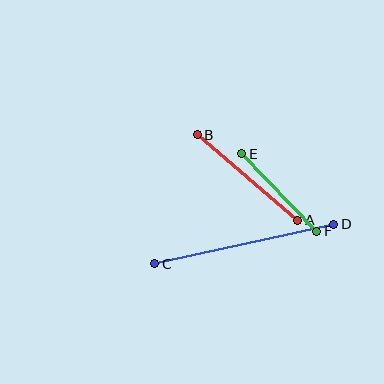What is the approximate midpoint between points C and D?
The midpoint is at approximately (244, 244) pixels.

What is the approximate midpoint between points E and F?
The midpoint is at approximately (279, 192) pixels.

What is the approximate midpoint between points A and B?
The midpoint is at approximately (248, 177) pixels.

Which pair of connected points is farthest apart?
Points C and D are farthest apart.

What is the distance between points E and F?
The distance is approximately 107 pixels.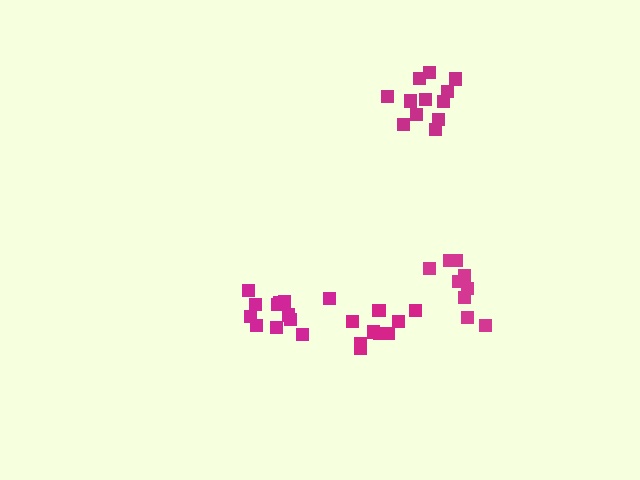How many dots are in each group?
Group 1: 12 dots, Group 2: 9 dots, Group 3: 12 dots, Group 4: 9 dots (42 total).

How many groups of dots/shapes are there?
There are 4 groups.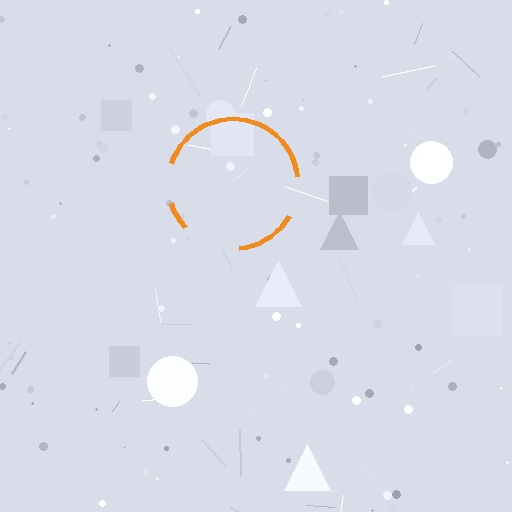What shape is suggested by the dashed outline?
The dashed outline suggests a circle.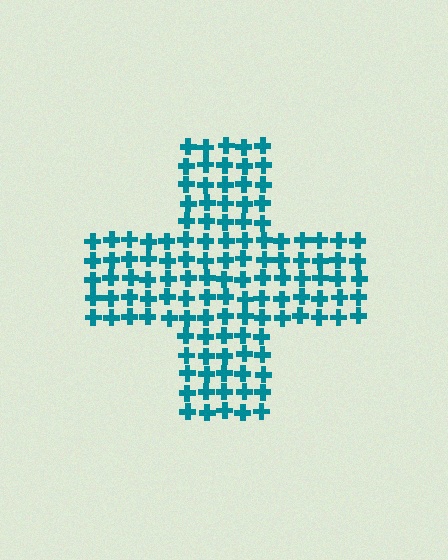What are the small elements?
The small elements are crosses.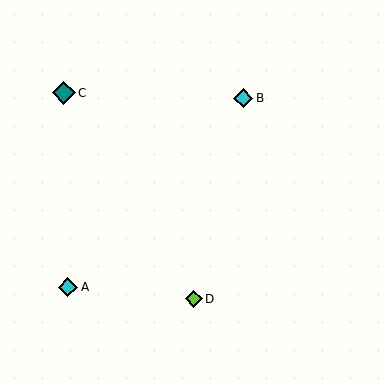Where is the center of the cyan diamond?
The center of the cyan diamond is at (243, 98).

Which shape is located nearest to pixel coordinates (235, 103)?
The cyan diamond (labeled B) at (243, 98) is nearest to that location.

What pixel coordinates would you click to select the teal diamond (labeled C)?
Click at (64, 93) to select the teal diamond C.